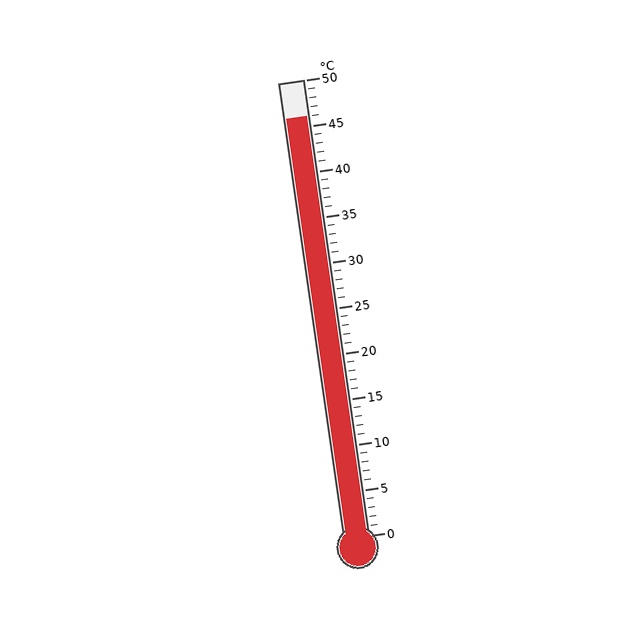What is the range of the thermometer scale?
The thermometer scale ranges from 0°C to 50°C.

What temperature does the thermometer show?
The thermometer shows approximately 46°C.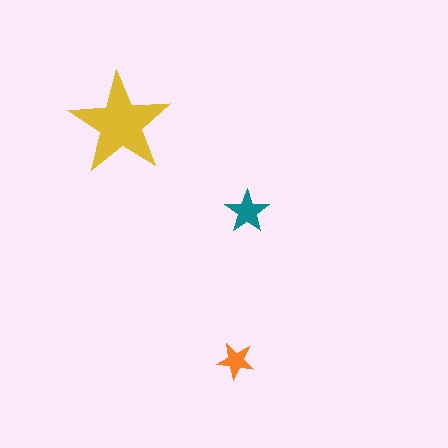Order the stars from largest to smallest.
the yellow one, the teal one, the orange one.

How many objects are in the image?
There are 3 objects in the image.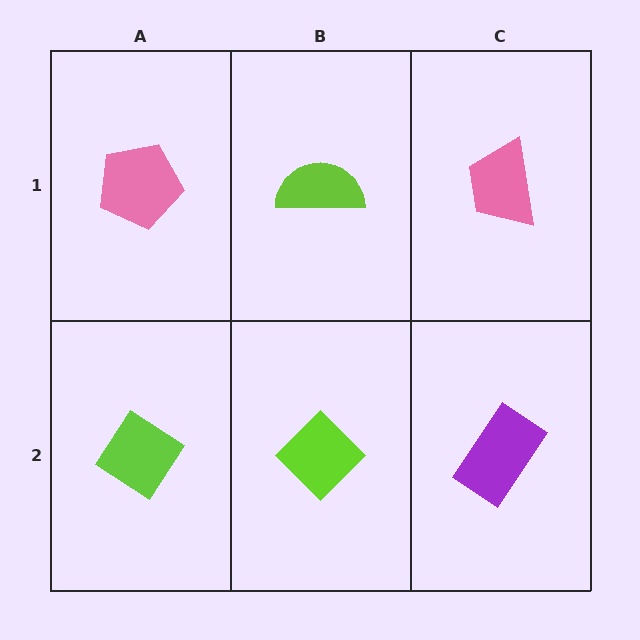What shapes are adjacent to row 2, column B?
A lime semicircle (row 1, column B), a lime diamond (row 2, column A), a purple rectangle (row 2, column C).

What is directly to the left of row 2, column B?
A lime diamond.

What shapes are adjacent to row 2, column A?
A pink pentagon (row 1, column A), a lime diamond (row 2, column B).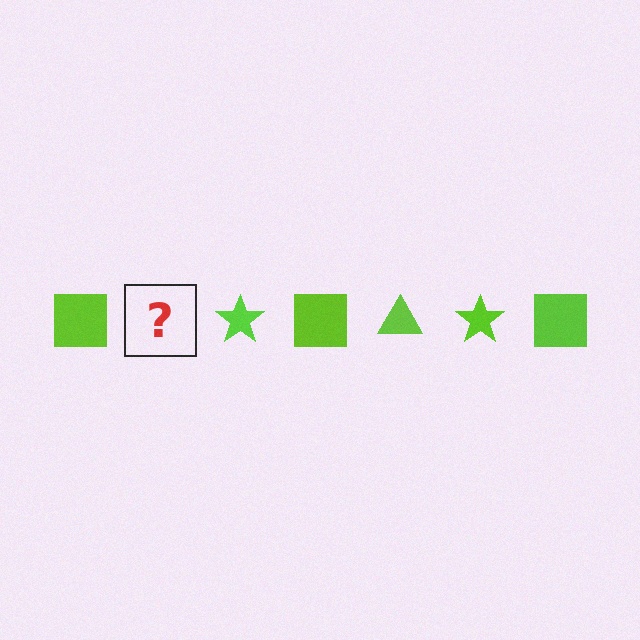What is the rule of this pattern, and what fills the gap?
The rule is that the pattern cycles through square, triangle, star shapes in lime. The gap should be filled with a lime triangle.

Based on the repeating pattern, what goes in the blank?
The blank should be a lime triangle.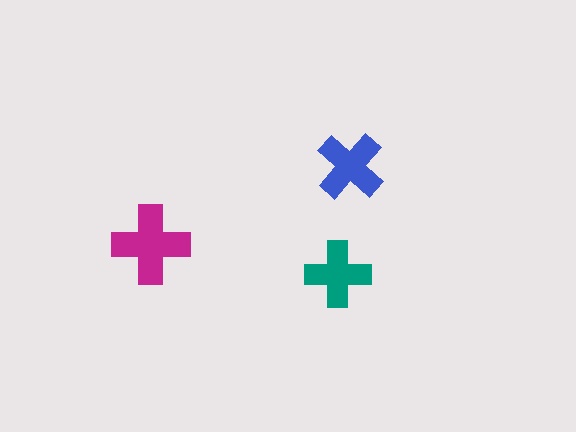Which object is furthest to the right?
The blue cross is rightmost.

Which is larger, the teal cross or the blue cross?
The blue one.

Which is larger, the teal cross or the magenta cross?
The magenta one.